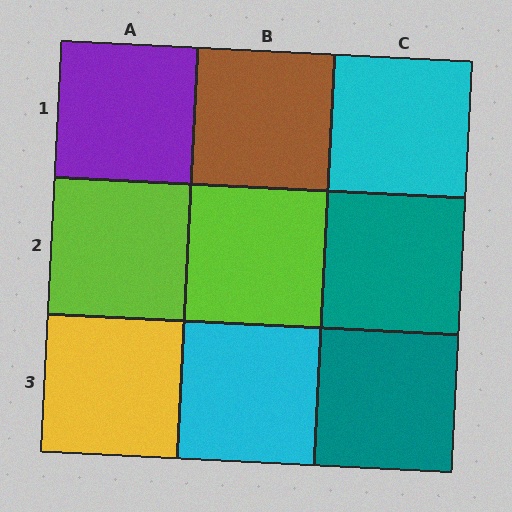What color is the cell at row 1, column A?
Purple.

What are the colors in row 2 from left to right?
Lime, lime, teal.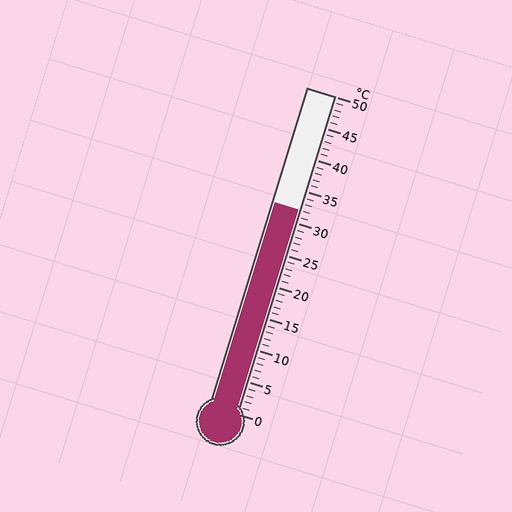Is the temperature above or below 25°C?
The temperature is above 25°C.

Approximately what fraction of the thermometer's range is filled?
The thermometer is filled to approximately 65% of its range.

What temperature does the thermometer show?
The thermometer shows approximately 32°C.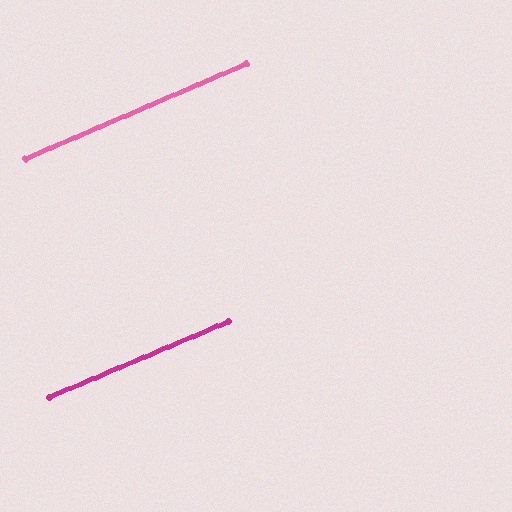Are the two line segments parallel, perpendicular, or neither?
Parallel — their directions differ by only 0.5°.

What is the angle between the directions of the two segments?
Approximately 0 degrees.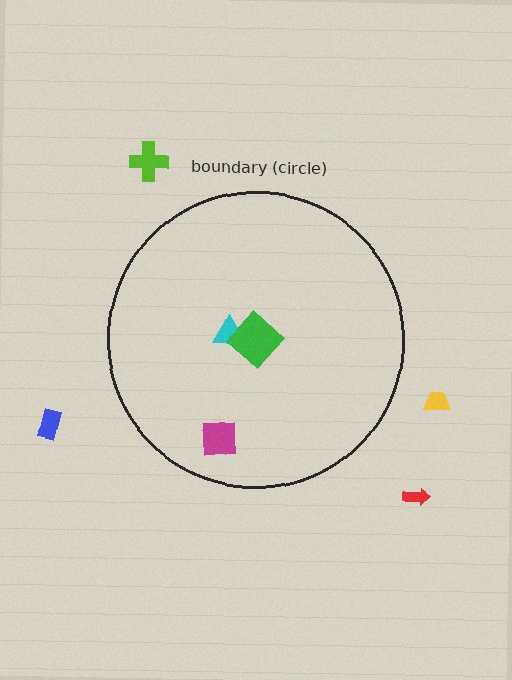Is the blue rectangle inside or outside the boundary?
Outside.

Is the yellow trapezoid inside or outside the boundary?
Outside.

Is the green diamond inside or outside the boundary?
Inside.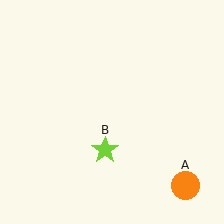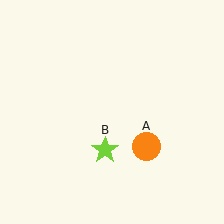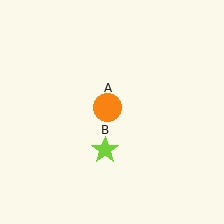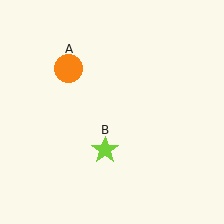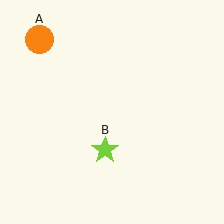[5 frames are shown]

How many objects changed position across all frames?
1 object changed position: orange circle (object A).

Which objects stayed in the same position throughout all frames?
Lime star (object B) remained stationary.